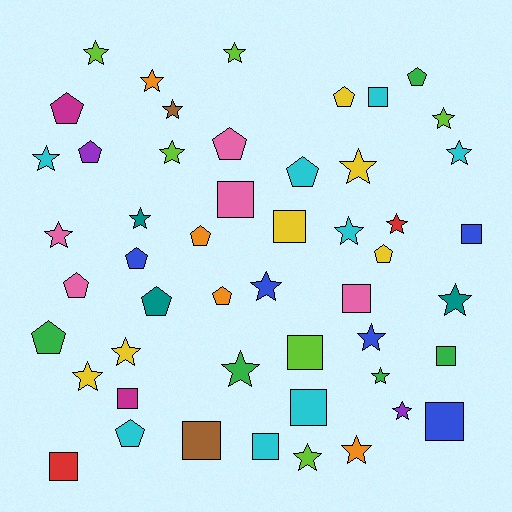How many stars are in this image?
There are 23 stars.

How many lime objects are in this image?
There are 6 lime objects.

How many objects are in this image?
There are 50 objects.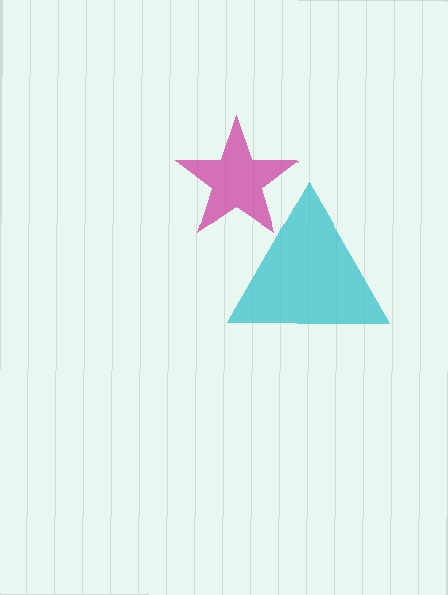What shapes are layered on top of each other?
The layered shapes are: a cyan triangle, a magenta star.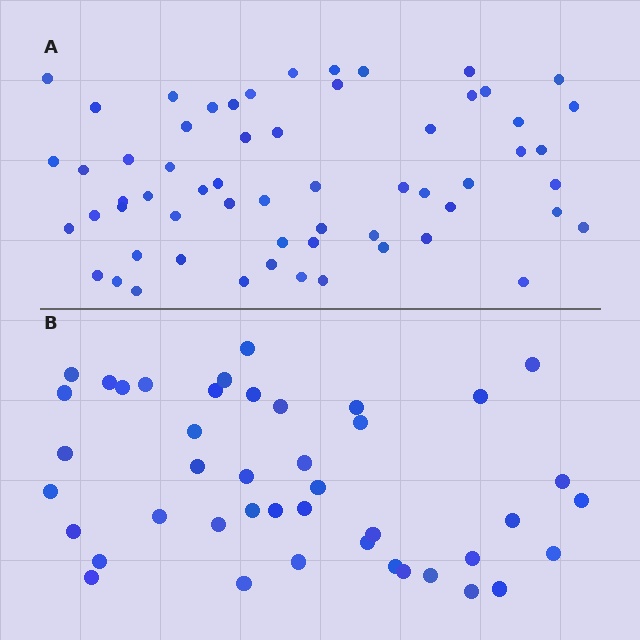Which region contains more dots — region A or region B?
Region A (the top region) has more dots.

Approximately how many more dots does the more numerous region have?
Region A has approximately 15 more dots than region B.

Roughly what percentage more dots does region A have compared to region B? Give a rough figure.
About 40% more.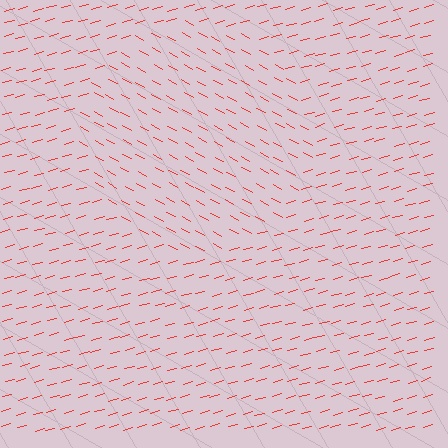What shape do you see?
I see a circle.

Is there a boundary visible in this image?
Yes, there is a texture boundary formed by a change in line orientation.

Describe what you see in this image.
The image is filled with small red line segments. A circle region in the image has lines oriented differently from the surrounding lines, creating a visible texture boundary.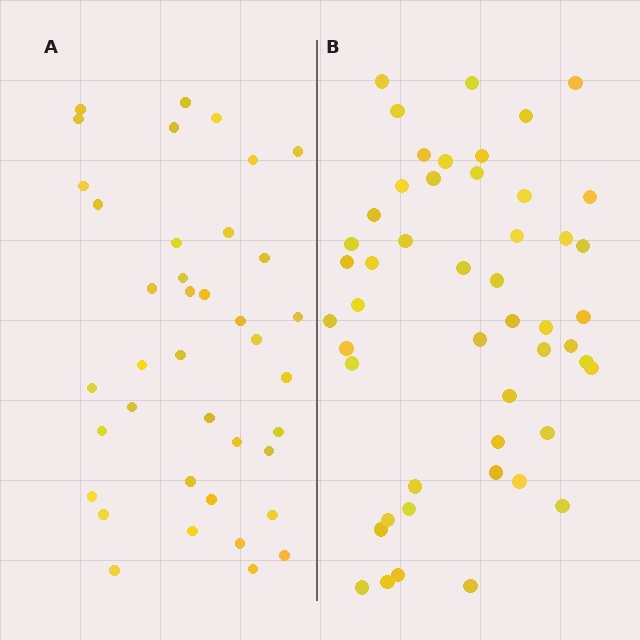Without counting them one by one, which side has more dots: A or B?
Region B (the right region) has more dots.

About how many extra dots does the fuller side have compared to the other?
Region B has roughly 10 or so more dots than region A.